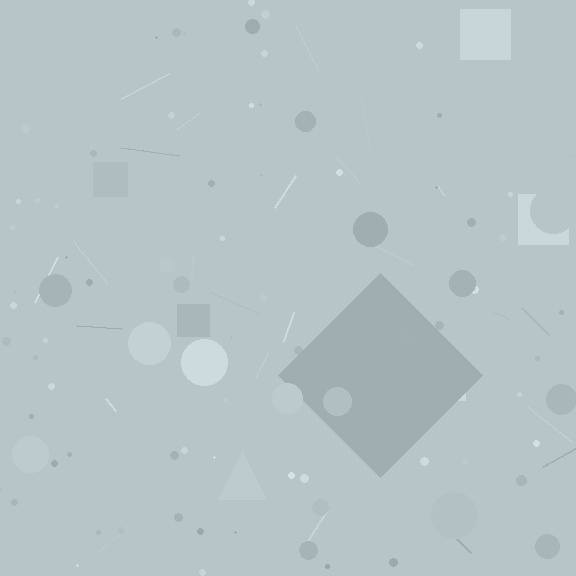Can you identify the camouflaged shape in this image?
The camouflaged shape is a diamond.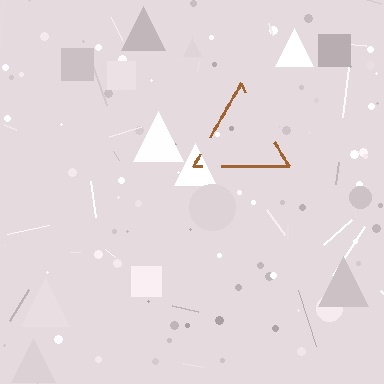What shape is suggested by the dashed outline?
The dashed outline suggests a triangle.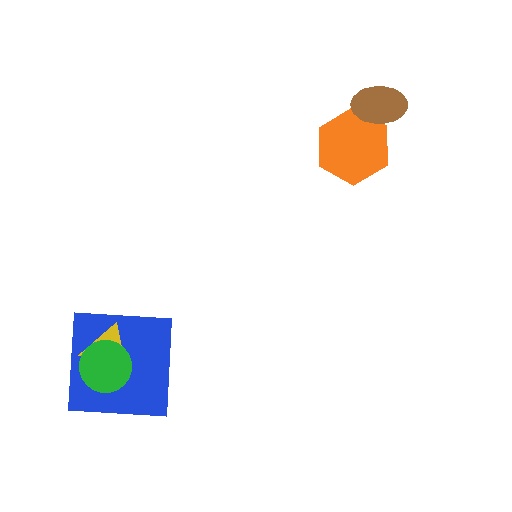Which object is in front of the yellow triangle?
The green circle is in front of the yellow triangle.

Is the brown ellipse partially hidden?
No, no other shape covers it.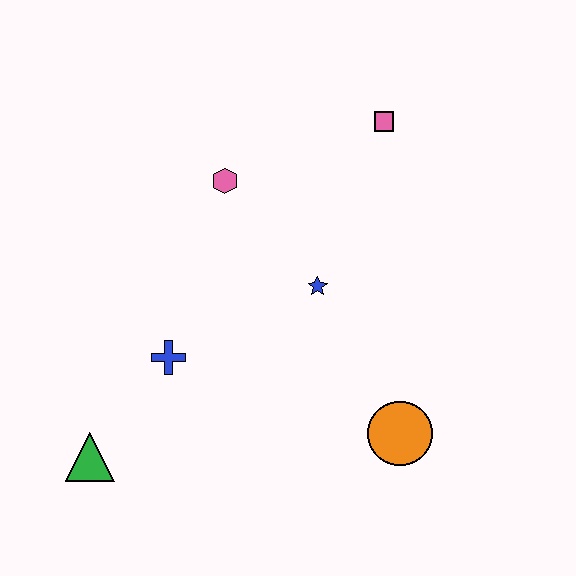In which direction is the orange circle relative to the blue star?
The orange circle is below the blue star.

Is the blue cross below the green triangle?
No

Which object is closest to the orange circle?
The blue star is closest to the orange circle.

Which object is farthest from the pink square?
The green triangle is farthest from the pink square.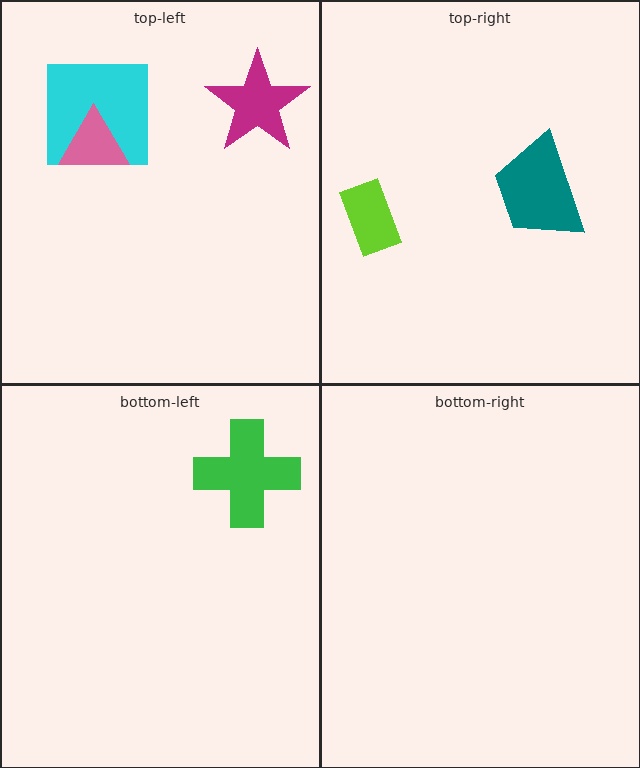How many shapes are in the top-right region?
2.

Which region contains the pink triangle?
The top-left region.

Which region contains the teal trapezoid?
The top-right region.